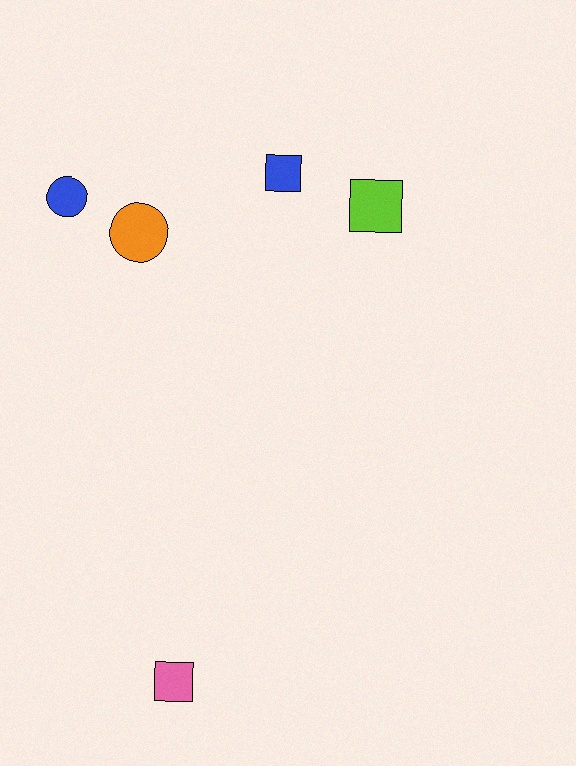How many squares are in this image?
There are 3 squares.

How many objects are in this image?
There are 5 objects.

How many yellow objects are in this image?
There are no yellow objects.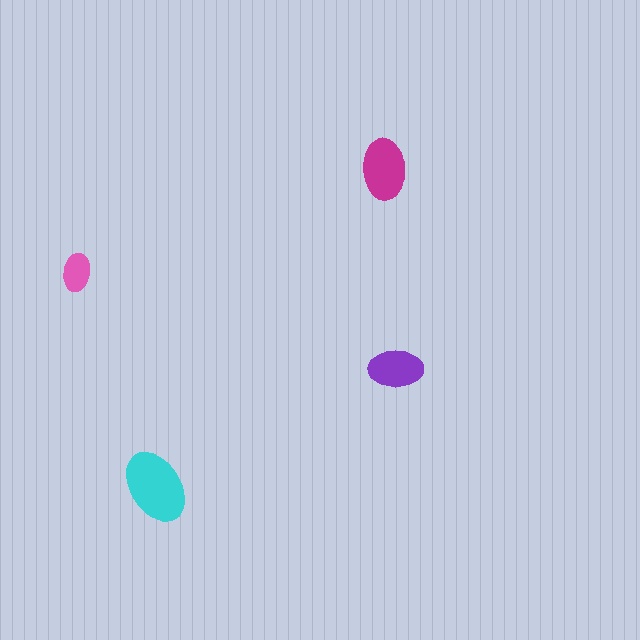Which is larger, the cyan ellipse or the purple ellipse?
The cyan one.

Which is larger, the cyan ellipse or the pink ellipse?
The cyan one.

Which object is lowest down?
The cyan ellipse is bottommost.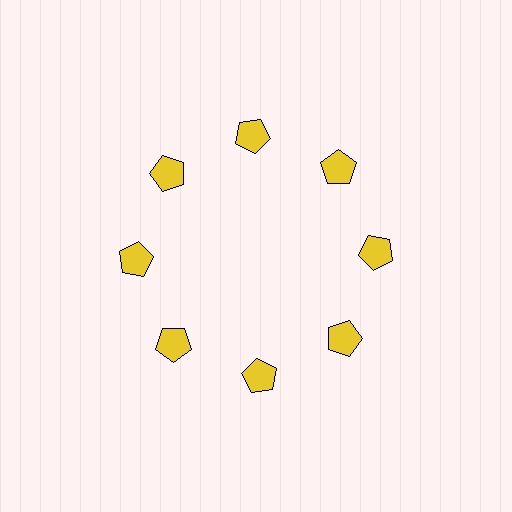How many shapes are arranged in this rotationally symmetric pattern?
There are 8 shapes, arranged in 8 groups of 1.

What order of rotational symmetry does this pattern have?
This pattern has 8-fold rotational symmetry.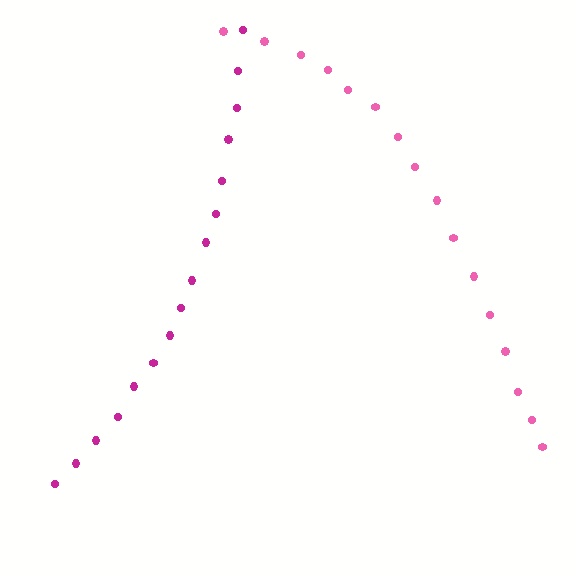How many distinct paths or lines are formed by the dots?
There are 2 distinct paths.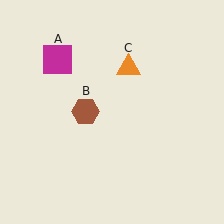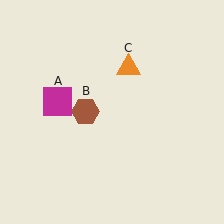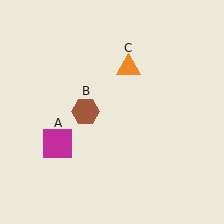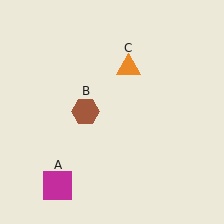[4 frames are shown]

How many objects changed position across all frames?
1 object changed position: magenta square (object A).